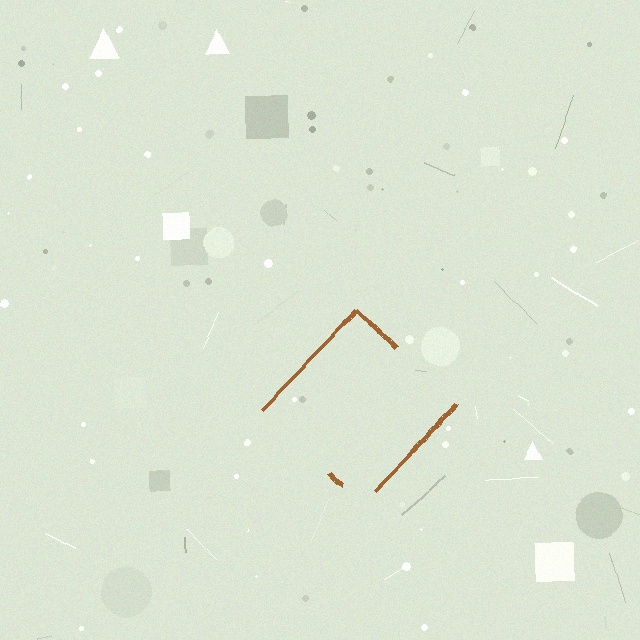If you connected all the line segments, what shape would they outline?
They would outline a diamond.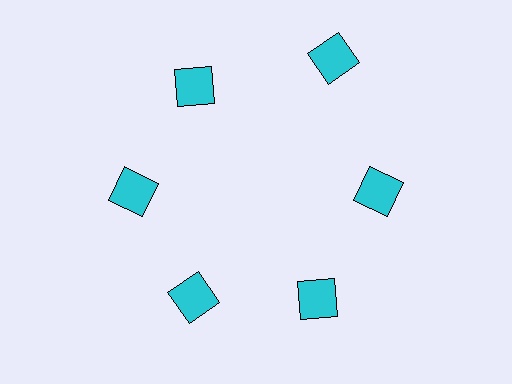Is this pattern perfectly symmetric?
No. The 6 cyan squares are arranged in a ring, but one element near the 1 o'clock position is pushed outward from the center, breaking the 6-fold rotational symmetry.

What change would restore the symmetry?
The symmetry would be restored by moving it inward, back onto the ring so that all 6 squares sit at equal angles and equal distance from the center.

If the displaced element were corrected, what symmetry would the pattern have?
It would have 6-fold rotational symmetry — the pattern would map onto itself every 60 degrees.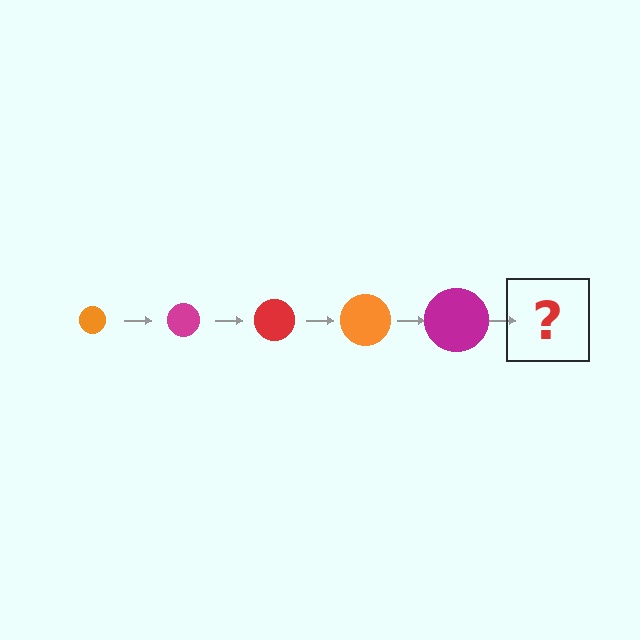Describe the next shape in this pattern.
It should be a red circle, larger than the previous one.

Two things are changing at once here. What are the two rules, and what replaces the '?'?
The two rules are that the circle grows larger each step and the color cycles through orange, magenta, and red. The '?' should be a red circle, larger than the previous one.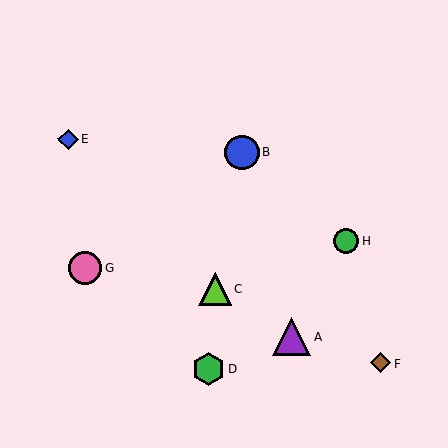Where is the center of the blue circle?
The center of the blue circle is at (242, 153).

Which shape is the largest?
The purple triangle (labeled A) is the largest.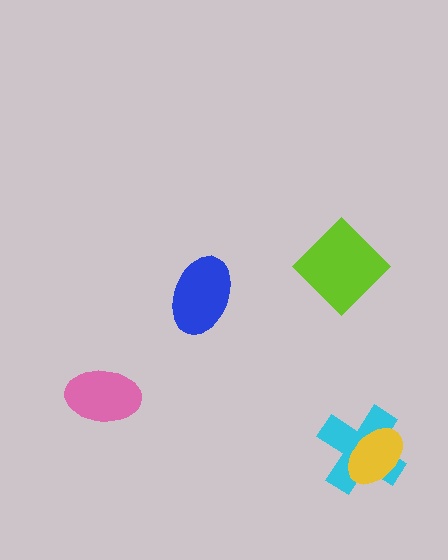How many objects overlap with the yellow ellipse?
1 object overlaps with the yellow ellipse.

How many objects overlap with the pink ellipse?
0 objects overlap with the pink ellipse.